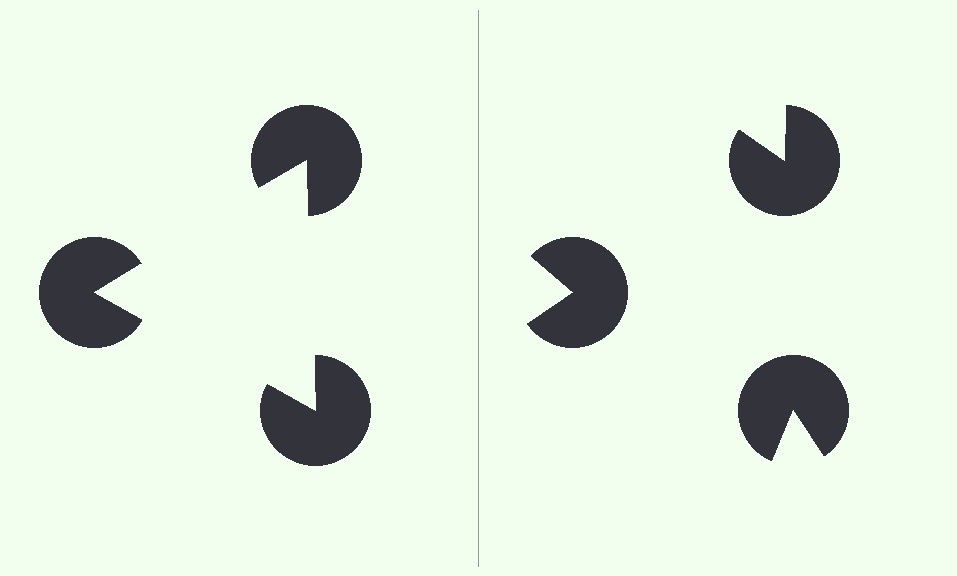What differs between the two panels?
The pac-man discs are positioned identically on both sides; only the wedge orientations differ. On the left they align to a triangle; on the right they are misaligned.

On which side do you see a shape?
An illusory triangle appears on the left side. On the right side the wedge cuts are rotated, so no coherent shape forms.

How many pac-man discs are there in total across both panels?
6 — 3 on each side.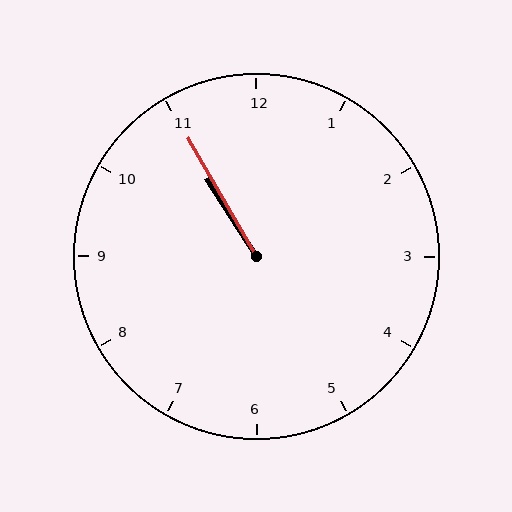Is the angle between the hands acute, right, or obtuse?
It is acute.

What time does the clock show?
10:55.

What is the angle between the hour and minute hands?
Approximately 2 degrees.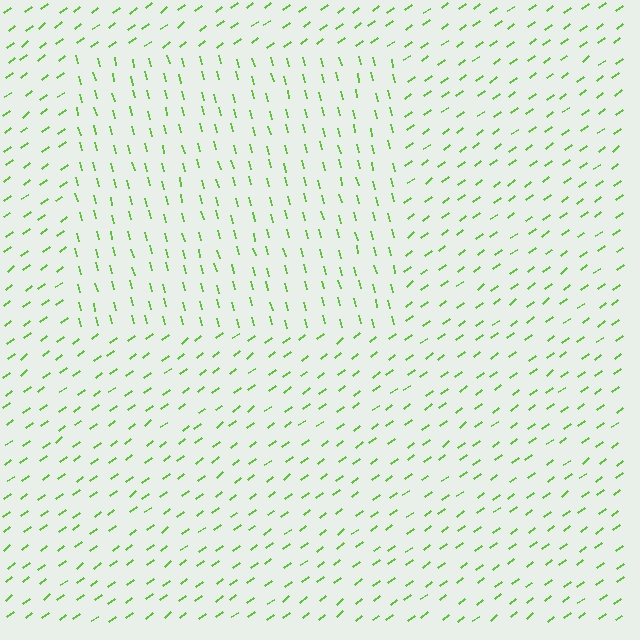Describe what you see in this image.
The image is filled with small lime line segments. A rectangle region in the image has lines oriented differently from the surrounding lines, creating a visible texture boundary.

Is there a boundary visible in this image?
Yes, there is a texture boundary formed by a change in line orientation.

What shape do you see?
I see a rectangle.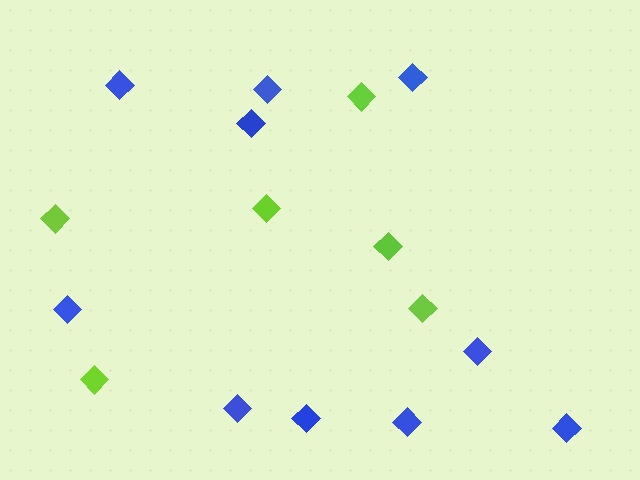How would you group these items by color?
There are 2 groups: one group of blue diamonds (10) and one group of lime diamonds (6).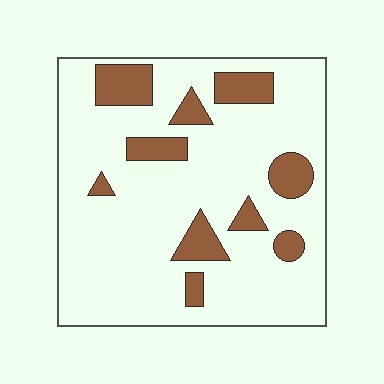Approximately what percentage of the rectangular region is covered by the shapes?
Approximately 15%.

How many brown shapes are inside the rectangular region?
10.